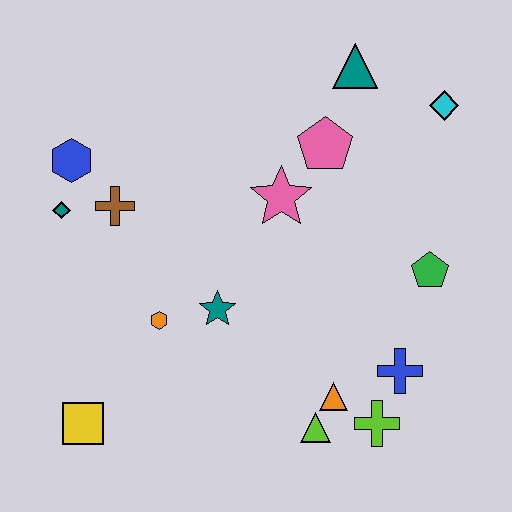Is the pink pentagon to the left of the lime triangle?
No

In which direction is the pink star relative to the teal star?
The pink star is above the teal star.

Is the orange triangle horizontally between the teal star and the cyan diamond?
Yes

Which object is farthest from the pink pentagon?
The yellow square is farthest from the pink pentagon.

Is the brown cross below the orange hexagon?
No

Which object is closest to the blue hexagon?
The teal diamond is closest to the blue hexagon.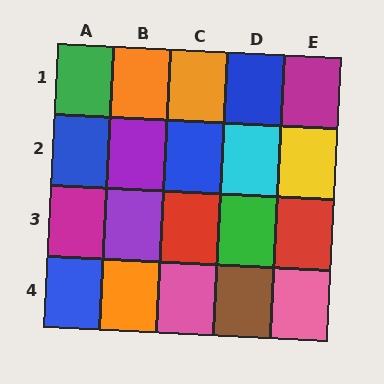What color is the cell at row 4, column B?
Orange.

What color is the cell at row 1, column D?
Blue.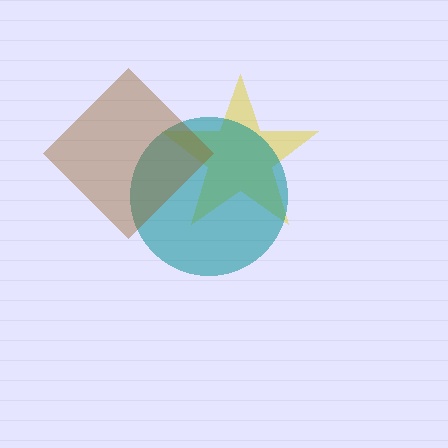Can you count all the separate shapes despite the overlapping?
Yes, there are 3 separate shapes.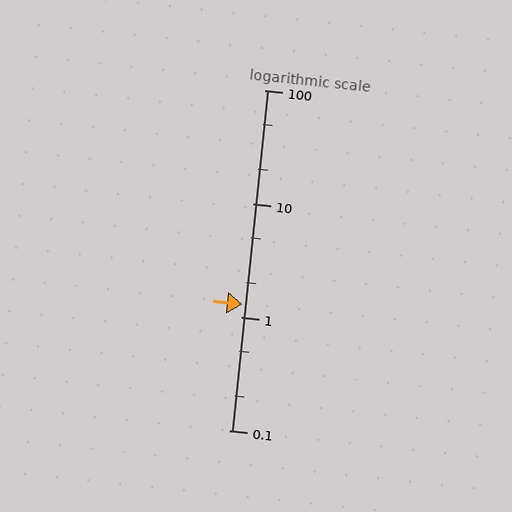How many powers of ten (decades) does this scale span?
The scale spans 3 decades, from 0.1 to 100.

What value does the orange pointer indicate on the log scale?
The pointer indicates approximately 1.3.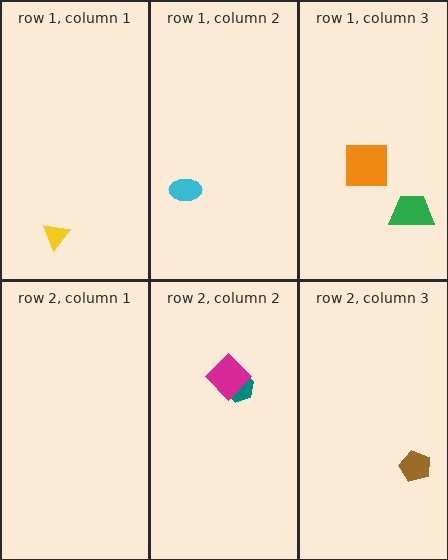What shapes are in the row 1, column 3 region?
The orange square, the green trapezoid.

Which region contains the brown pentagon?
The row 2, column 3 region.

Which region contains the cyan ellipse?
The row 1, column 2 region.